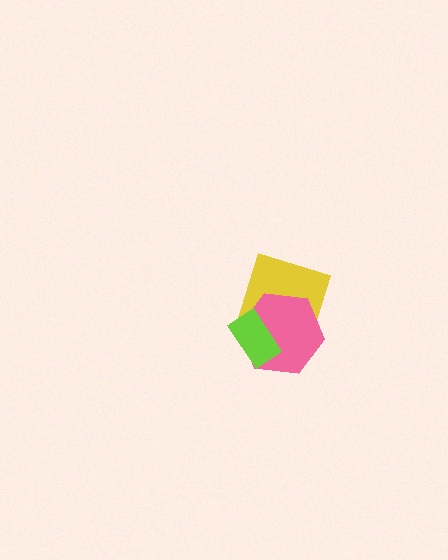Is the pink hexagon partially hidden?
Yes, it is partially covered by another shape.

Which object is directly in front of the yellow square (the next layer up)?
The pink hexagon is directly in front of the yellow square.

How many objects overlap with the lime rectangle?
2 objects overlap with the lime rectangle.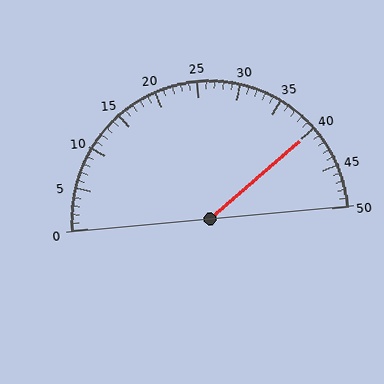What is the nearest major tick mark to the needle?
The nearest major tick mark is 40.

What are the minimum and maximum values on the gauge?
The gauge ranges from 0 to 50.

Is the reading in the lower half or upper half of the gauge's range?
The reading is in the upper half of the range (0 to 50).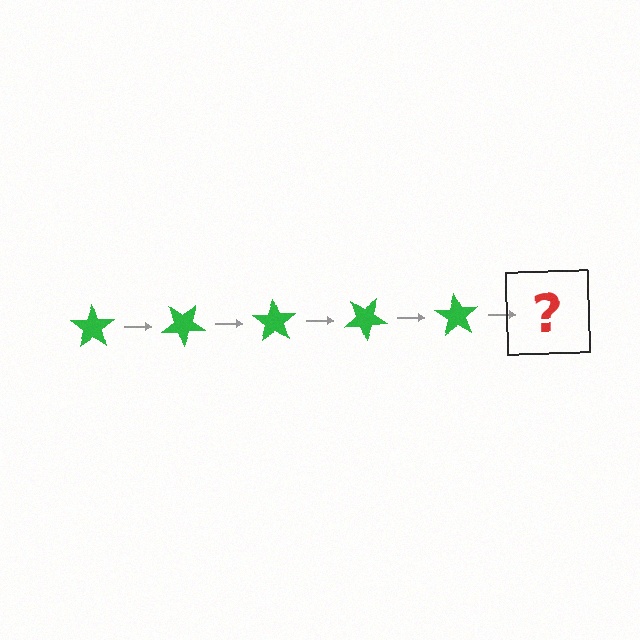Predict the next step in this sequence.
The next step is a green star rotated 175 degrees.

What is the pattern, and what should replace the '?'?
The pattern is that the star rotates 35 degrees each step. The '?' should be a green star rotated 175 degrees.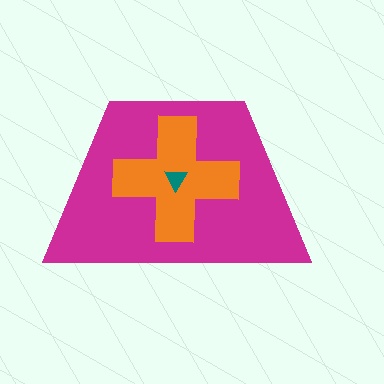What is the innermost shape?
The teal triangle.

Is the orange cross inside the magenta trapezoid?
Yes.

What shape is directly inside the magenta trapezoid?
The orange cross.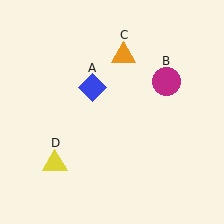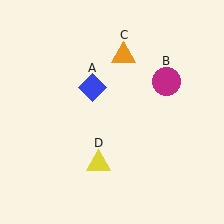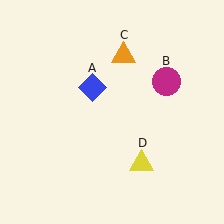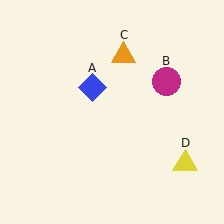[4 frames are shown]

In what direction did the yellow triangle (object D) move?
The yellow triangle (object D) moved right.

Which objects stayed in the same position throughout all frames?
Blue diamond (object A) and magenta circle (object B) and orange triangle (object C) remained stationary.